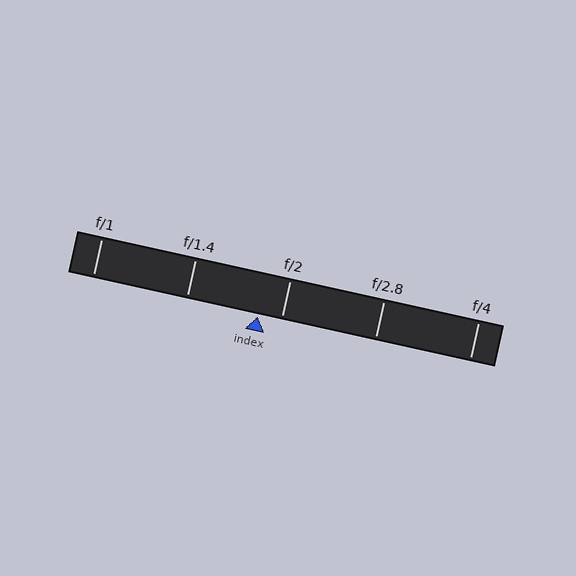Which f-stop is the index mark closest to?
The index mark is closest to f/2.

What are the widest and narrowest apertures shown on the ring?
The widest aperture shown is f/1 and the narrowest is f/4.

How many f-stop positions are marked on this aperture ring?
There are 5 f-stop positions marked.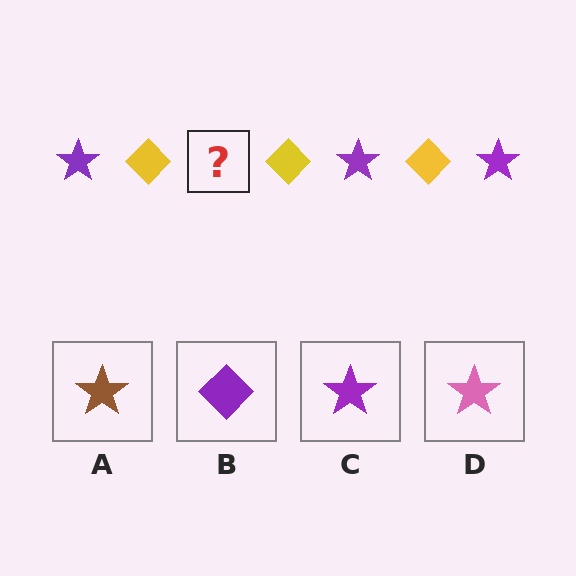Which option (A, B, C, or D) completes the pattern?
C.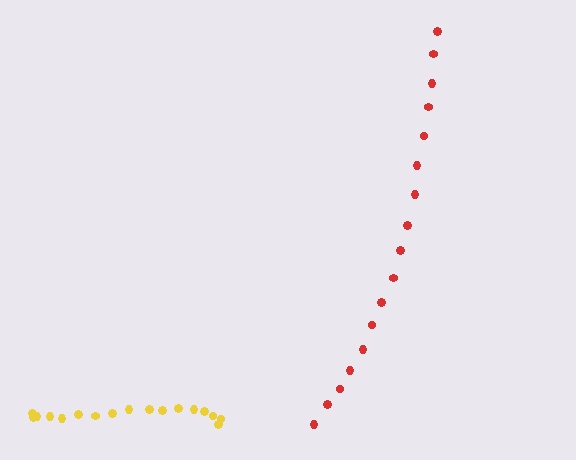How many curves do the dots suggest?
There are 2 distinct paths.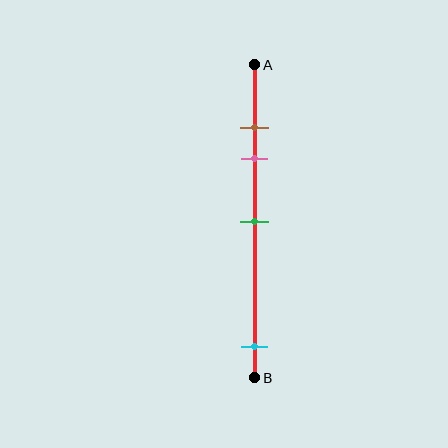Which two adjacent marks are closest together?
The brown and pink marks are the closest adjacent pair.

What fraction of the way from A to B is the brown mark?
The brown mark is approximately 20% (0.2) of the way from A to B.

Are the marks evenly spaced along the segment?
No, the marks are not evenly spaced.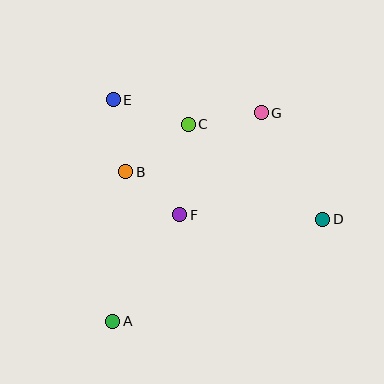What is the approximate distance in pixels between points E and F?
The distance between E and F is approximately 133 pixels.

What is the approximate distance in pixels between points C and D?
The distance between C and D is approximately 165 pixels.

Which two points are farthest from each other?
Points A and G are farthest from each other.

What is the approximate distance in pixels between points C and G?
The distance between C and G is approximately 74 pixels.